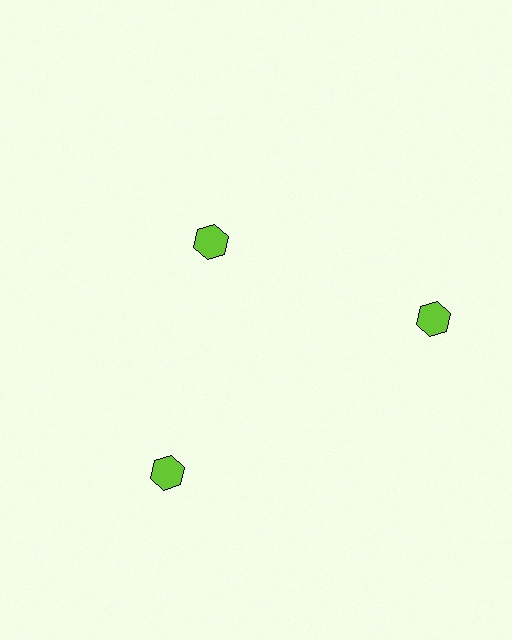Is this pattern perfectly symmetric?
No. The 3 lime hexagons are arranged in a ring, but one element near the 11 o'clock position is pulled inward toward the center, breaking the 3-fold rotational symmetry.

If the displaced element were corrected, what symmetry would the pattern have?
It would have 3-fold rotational symmetry — the pattern would map onto itself every 120 degrees.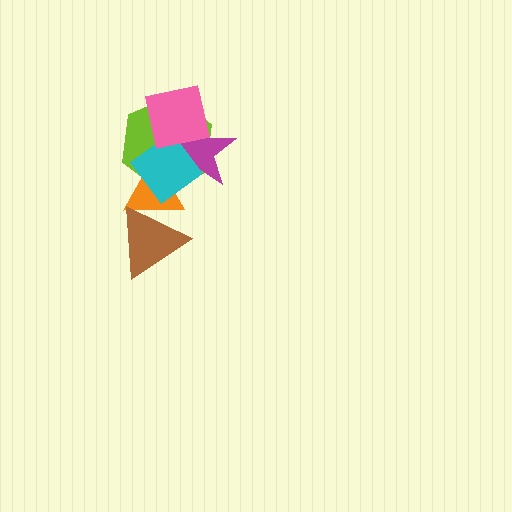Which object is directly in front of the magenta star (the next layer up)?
The cyan diamond is directly in front of the magenta star.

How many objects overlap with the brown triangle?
1 object overlaps with the brown triangle.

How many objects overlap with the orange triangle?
4 objects overlap with the orange triangle.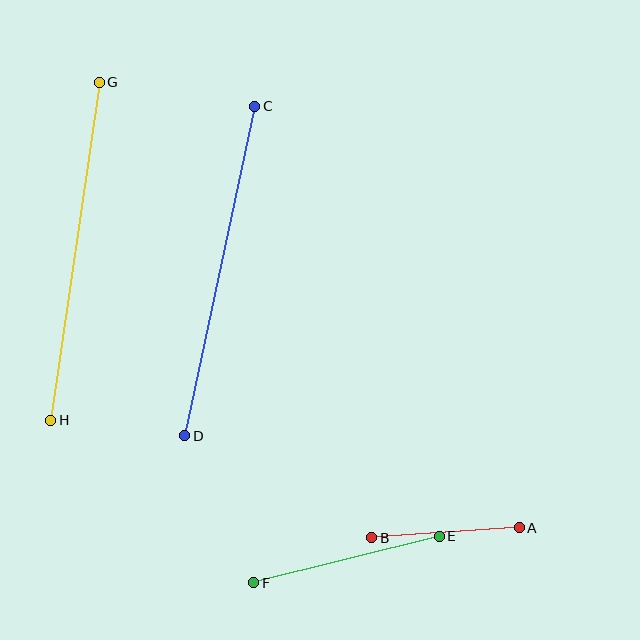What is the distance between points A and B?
The distance is approximately 148 pixels.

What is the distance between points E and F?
The distance is approximately 191 pixels.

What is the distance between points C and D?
The distance is approximately 337 pixels.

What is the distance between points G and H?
The distance is approximately 341 pixels.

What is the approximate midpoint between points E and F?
The midpoint is at approximately (347, 560) pixels.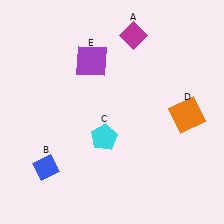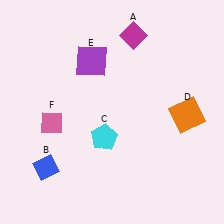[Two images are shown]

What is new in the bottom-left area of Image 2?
A pink diamond (F) was added in the bottom-left area of Image 2.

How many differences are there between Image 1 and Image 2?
There is 1 difference between the two images.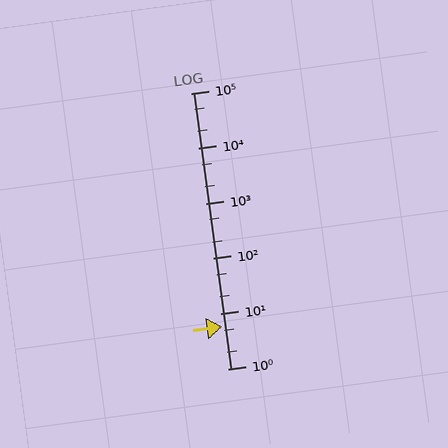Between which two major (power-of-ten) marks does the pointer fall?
The pointer is between 1 and 10.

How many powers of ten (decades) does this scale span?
The scale spans 5 decades, from 1 to 100000.